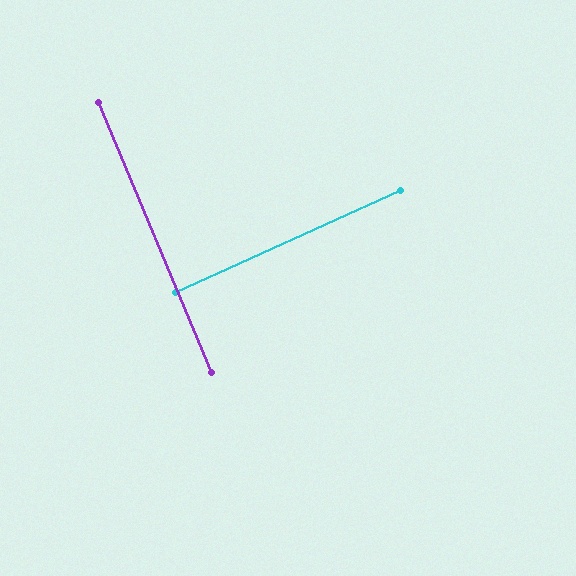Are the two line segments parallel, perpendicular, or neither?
Perpendicular — they meet at approximately 88°.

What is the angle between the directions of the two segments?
Approximately 88 degrees.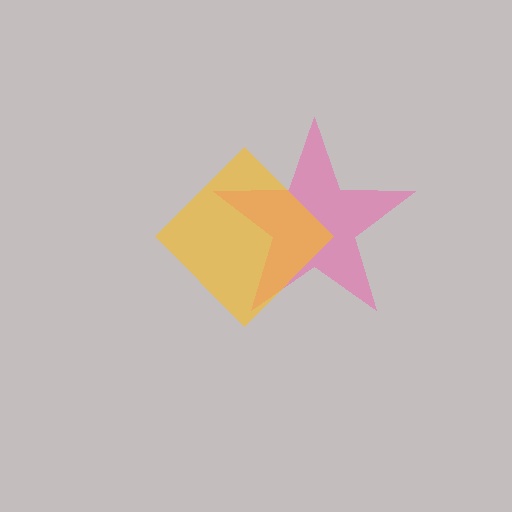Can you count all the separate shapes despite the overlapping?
Yes, there are 2 separate shapes.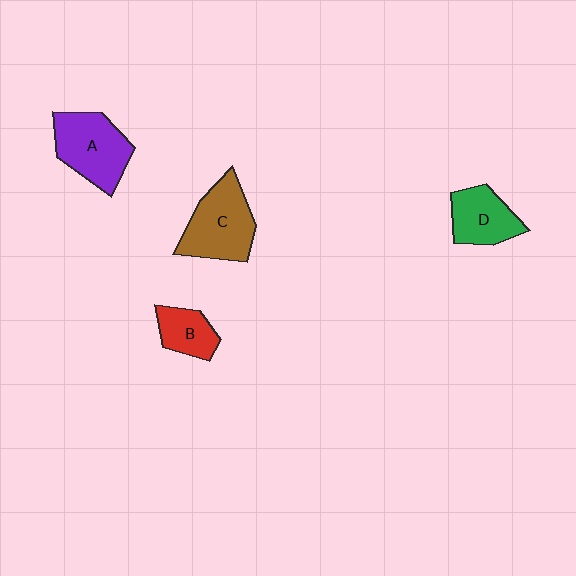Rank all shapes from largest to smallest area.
From largest to smallest: C (brown), A (purple), D (green), B (red).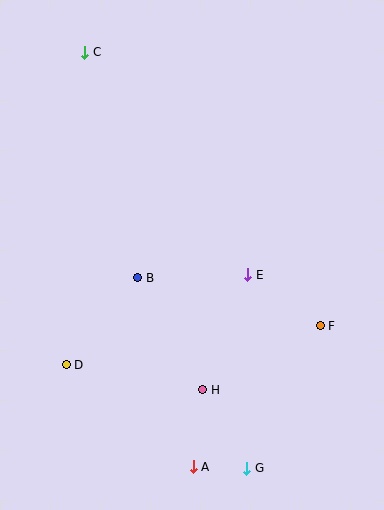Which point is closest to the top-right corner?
Point C is closest to the top-right corner.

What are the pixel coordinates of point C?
Point C is at (85, 52).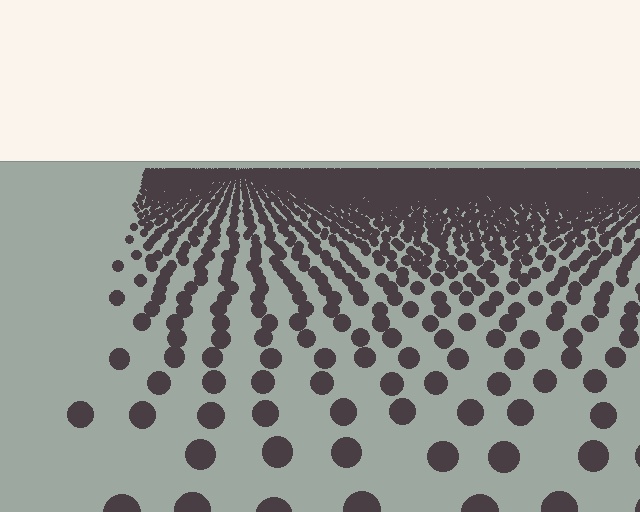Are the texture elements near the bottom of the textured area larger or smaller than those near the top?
Larger. Near the bottom, elements are closer to the viewer and appear at a bigger on-screen size.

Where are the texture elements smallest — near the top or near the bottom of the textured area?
Near the top.